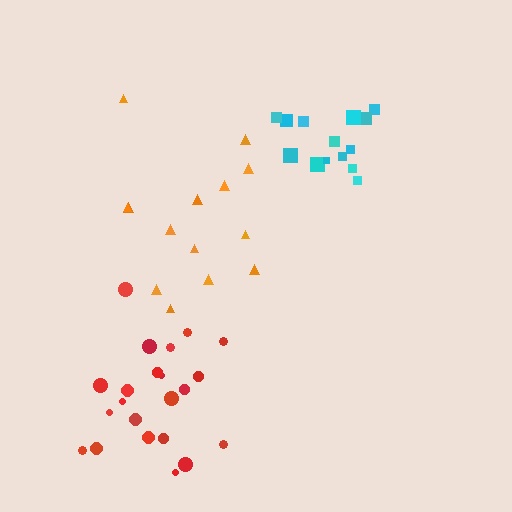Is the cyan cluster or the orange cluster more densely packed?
Cyan.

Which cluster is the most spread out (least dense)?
Orange.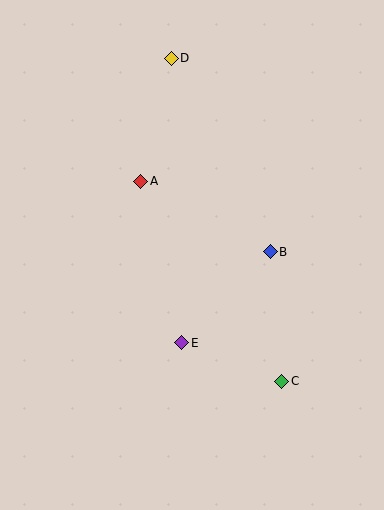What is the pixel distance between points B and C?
The distance between B and C is 130 pixels.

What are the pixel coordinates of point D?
Point D is at (171, 58).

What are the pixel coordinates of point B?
Point B is at (270, 252).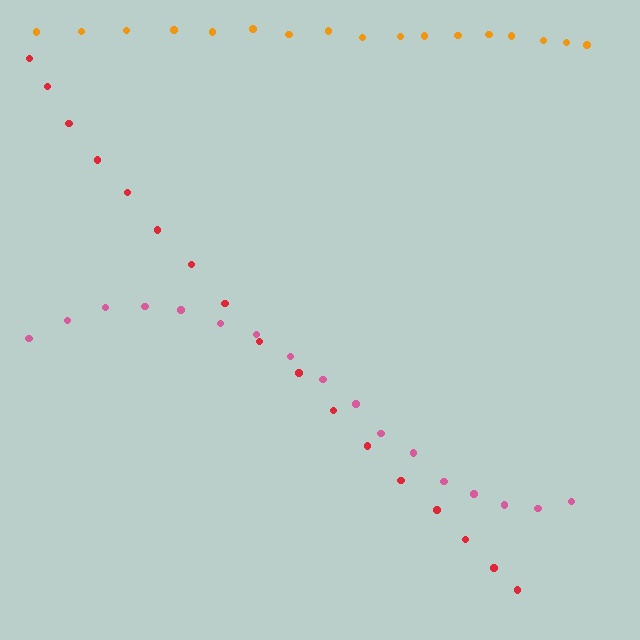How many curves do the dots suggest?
There are 3 distinct paths.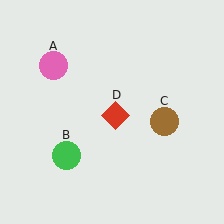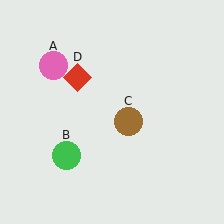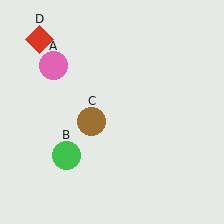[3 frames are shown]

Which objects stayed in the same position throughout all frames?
Pink circle (object A) and green circle (object B) remained stationary.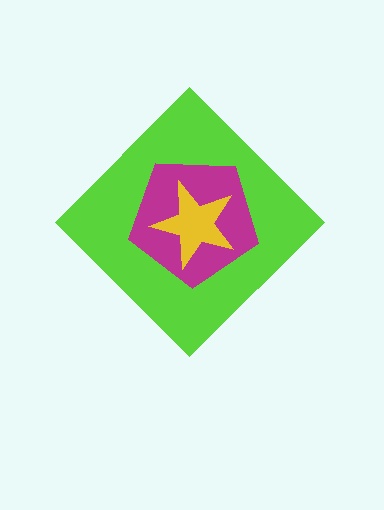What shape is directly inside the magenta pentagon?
The yellow star.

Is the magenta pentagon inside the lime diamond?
Yes.